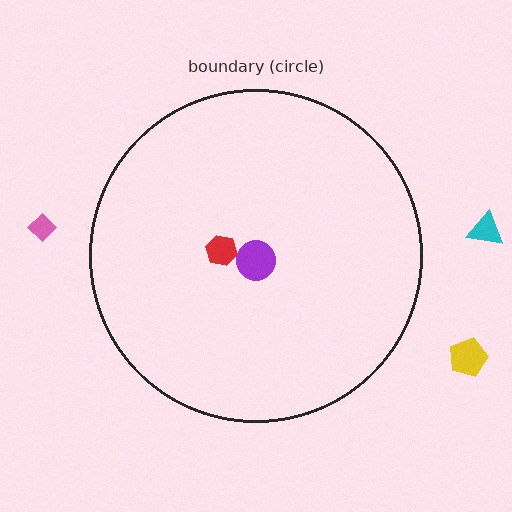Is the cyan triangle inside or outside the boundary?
Outside.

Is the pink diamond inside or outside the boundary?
Outside.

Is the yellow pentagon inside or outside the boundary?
Outside.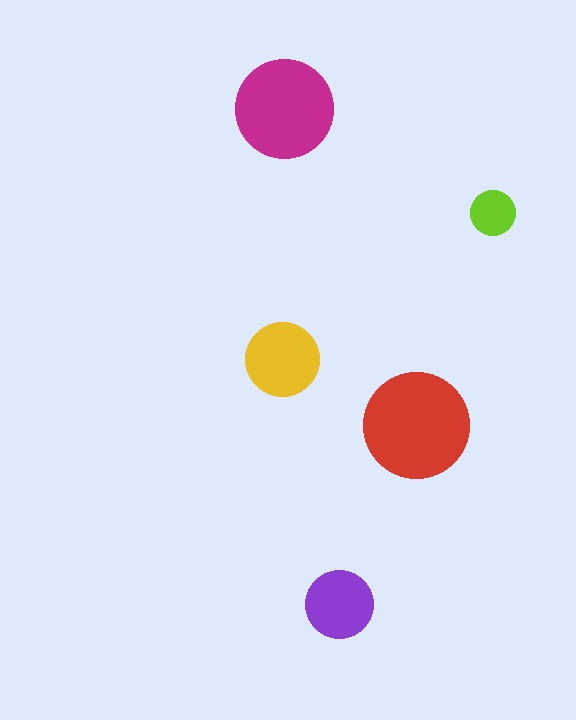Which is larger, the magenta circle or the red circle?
The red one.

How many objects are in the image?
There are 5 objects in the image.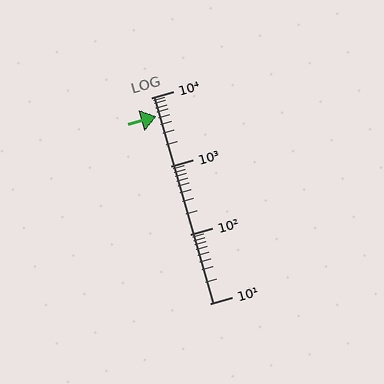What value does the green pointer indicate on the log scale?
The pointer indicates approximately 5400.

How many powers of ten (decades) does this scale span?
The scale spans 3 decades, from 10 to 10000.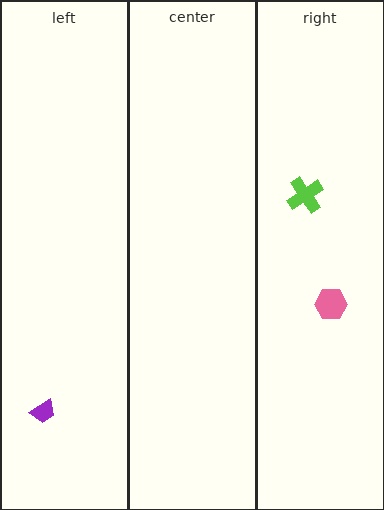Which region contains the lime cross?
The right region.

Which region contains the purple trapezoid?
The left region.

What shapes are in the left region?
The purple trapezoid.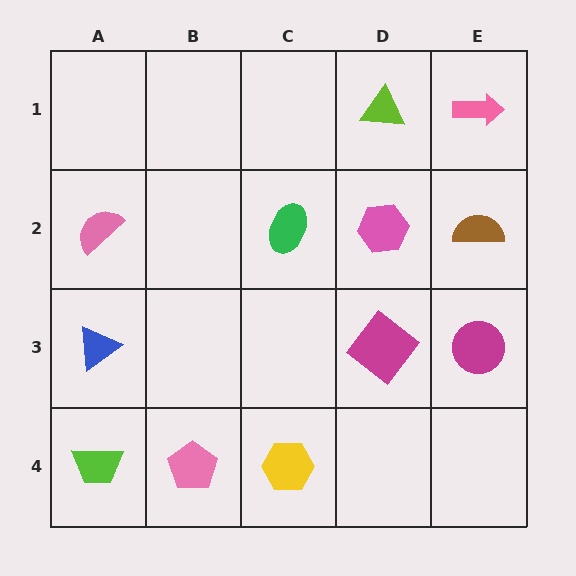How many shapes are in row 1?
2 shapes.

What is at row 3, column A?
A blue triangle.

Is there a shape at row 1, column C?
No, that cell is empty.